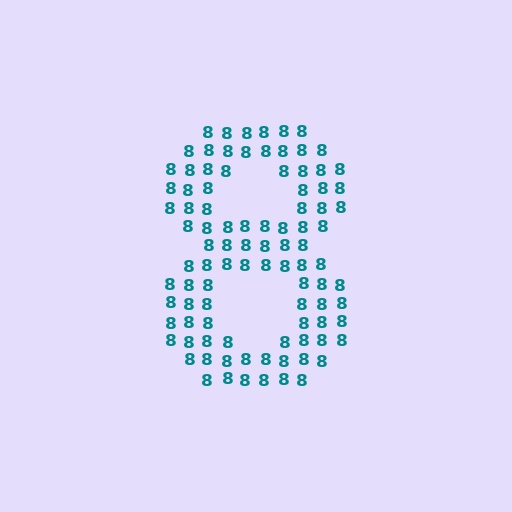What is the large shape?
The large shape is the digit 8.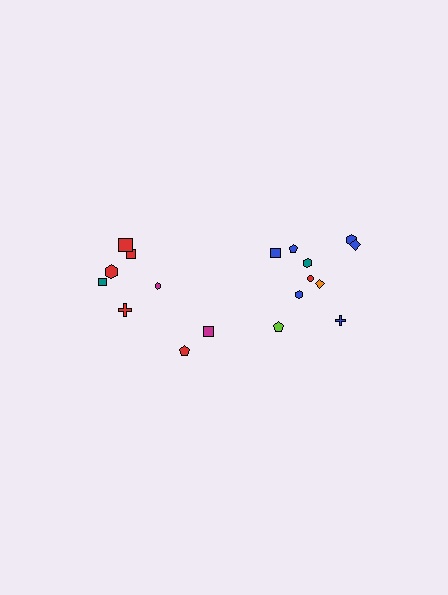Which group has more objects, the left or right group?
The right group.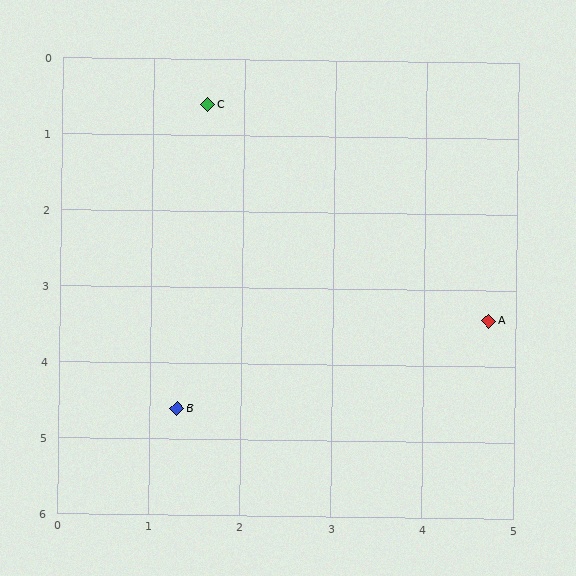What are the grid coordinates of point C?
Point C is at approximately (1.6, 0.6).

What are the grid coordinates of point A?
Point A is at approximately (4.7, 3.4).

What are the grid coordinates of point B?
Point B is at approximately (1.3, 4.6).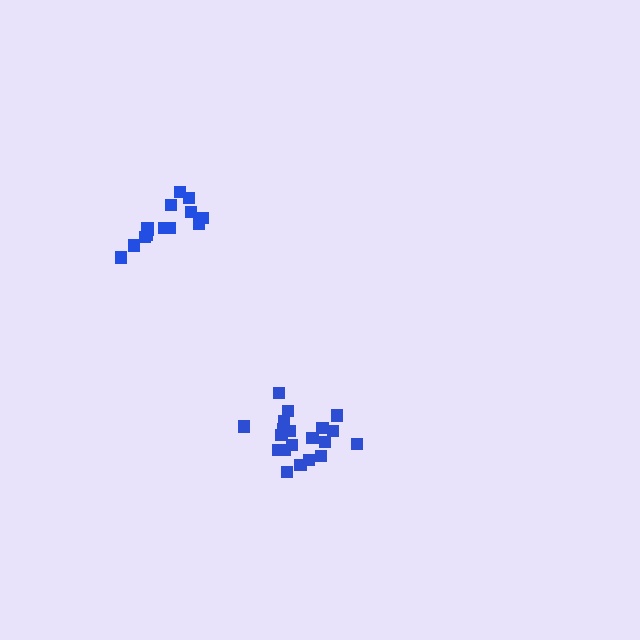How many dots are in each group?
Group 1: 20 dots, Group 2: 14 dots (34 total).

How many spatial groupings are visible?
There are 2 spatial groupings.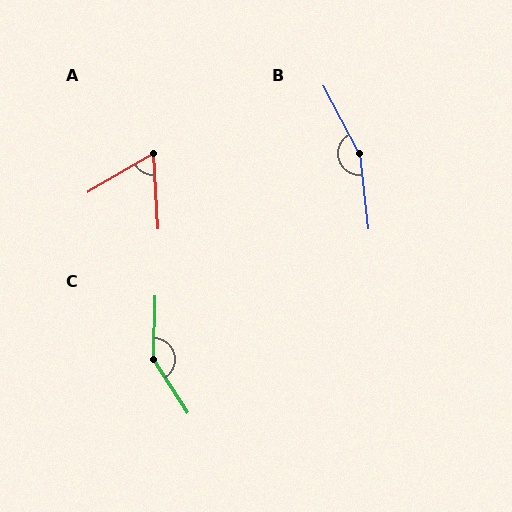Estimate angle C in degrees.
Approximately 146 degrees.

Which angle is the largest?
B, at approximately 159 degrees.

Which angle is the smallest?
A, at approximately 63 degrees.